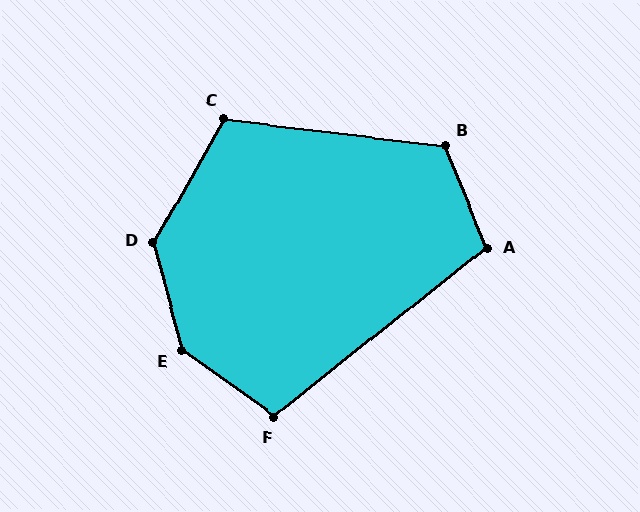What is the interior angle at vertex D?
Approximately 135 degrees (obtuse).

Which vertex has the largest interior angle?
E, at approximately 141 degrees.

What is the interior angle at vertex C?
Approximately 113 degrees (obtuse).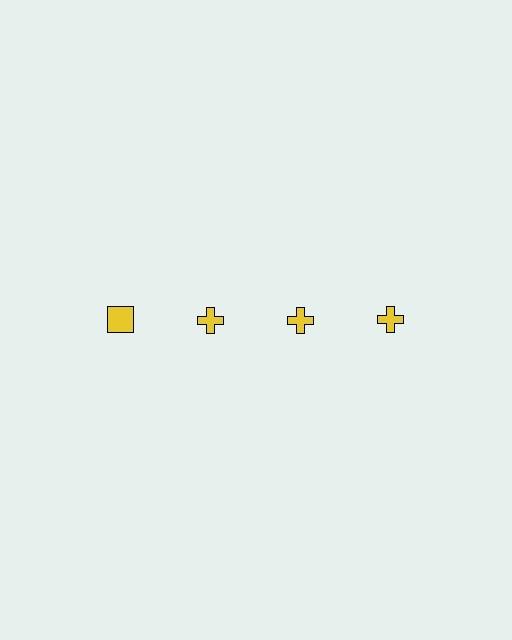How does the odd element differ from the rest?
It has a different shape: square instead of cross.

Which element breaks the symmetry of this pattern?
The yellow square in the top row, leftmost column breaks the symmetry. All other shapes are yellow crosses.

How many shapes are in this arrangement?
There are 4 shapes arranged in a grid pattern.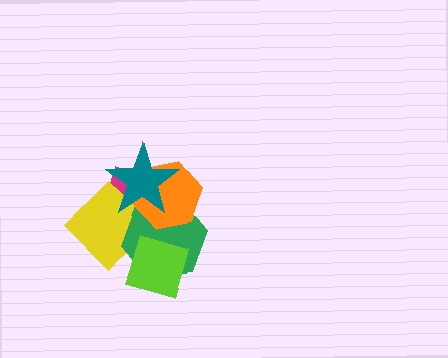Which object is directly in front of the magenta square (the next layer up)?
The yellow diamond is directly in front of the magenta square.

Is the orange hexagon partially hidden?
Yes, it is partially covered by another shape.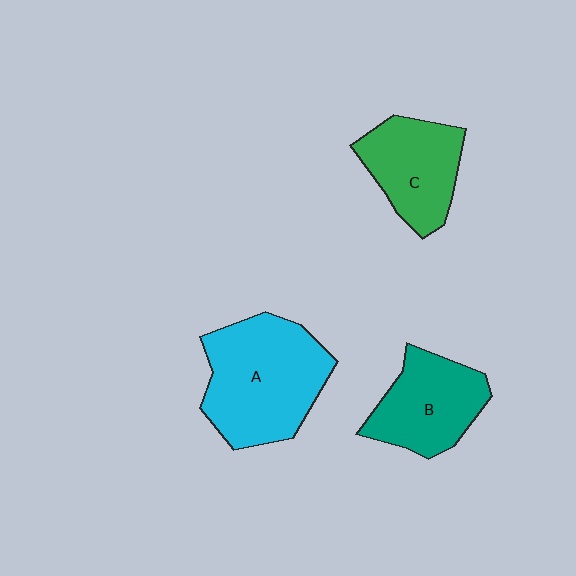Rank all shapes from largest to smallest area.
From largest to smallest: A (cyan), B (teal), C (green).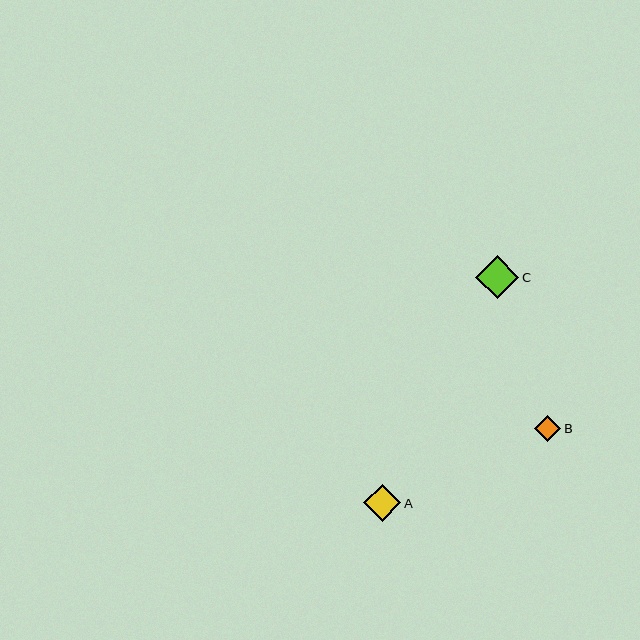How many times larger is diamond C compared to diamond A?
Diamond C is approximately 1.2 times the size of diamond A.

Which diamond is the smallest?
Diamond B is the smallest with a size of approximately 27 pixels.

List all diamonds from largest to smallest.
From largest to smallest: C, A, B.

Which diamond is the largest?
Diamond C is the largest with a size of approximately 43 pixels.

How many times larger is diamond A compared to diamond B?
Diamond A is approximately 1.4 times the size of diamond B.